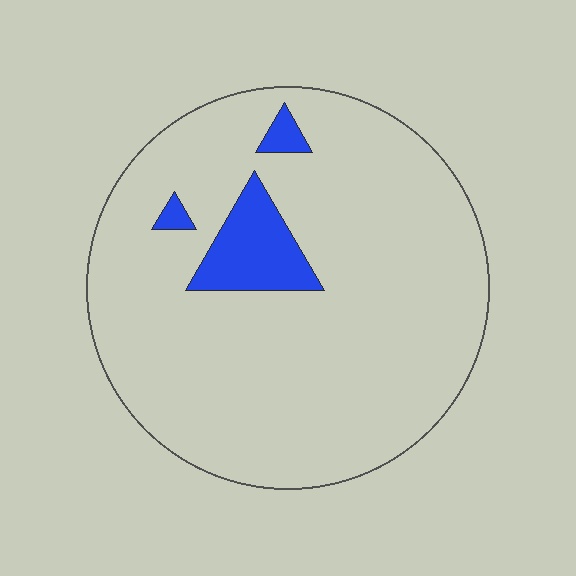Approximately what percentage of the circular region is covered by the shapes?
Approximately 10%.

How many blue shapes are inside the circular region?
3.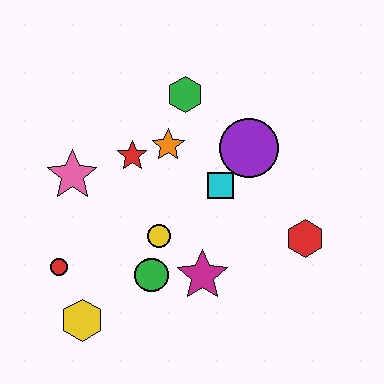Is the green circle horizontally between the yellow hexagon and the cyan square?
Yes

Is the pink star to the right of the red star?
No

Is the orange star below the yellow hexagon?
No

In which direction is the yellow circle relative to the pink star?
The yellow circle is to the right of the pink star.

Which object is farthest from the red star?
The red hexagon is farthest from the red star.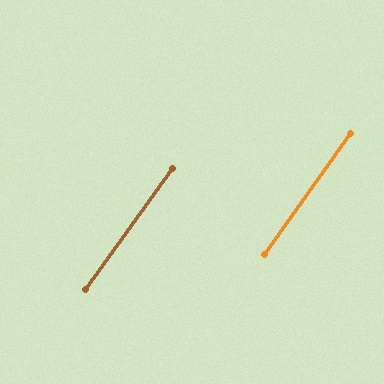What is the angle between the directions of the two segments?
Approximately 0 degrees.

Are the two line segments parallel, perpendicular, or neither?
Parallel — their directions differ by only 0.1°.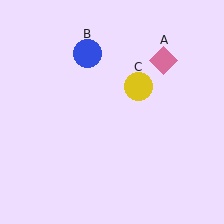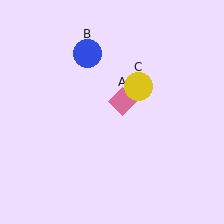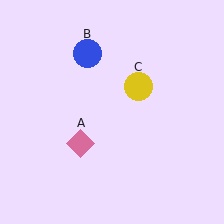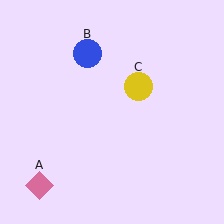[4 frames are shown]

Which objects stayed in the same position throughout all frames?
Blue circle (object B) and yellow circle (object C) remained stationary.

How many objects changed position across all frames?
1 object changed position: pink diamond (object A).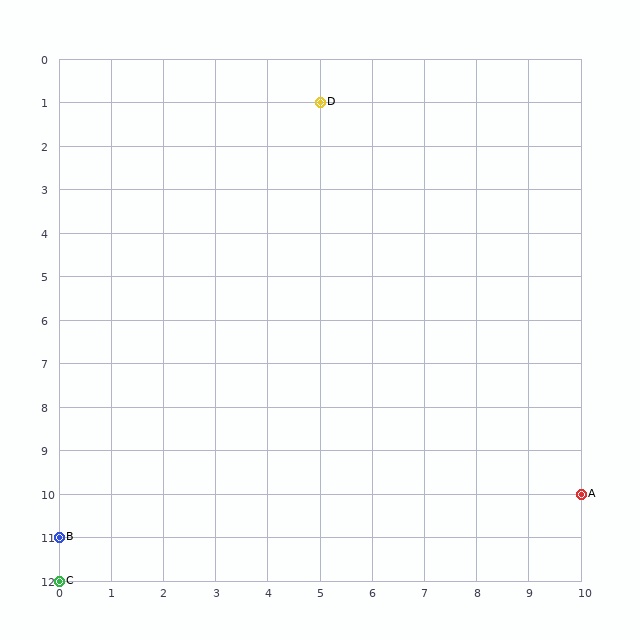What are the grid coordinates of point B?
Point B is at grid coordinates (0, 11).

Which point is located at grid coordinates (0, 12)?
Point C is at (0, 12).